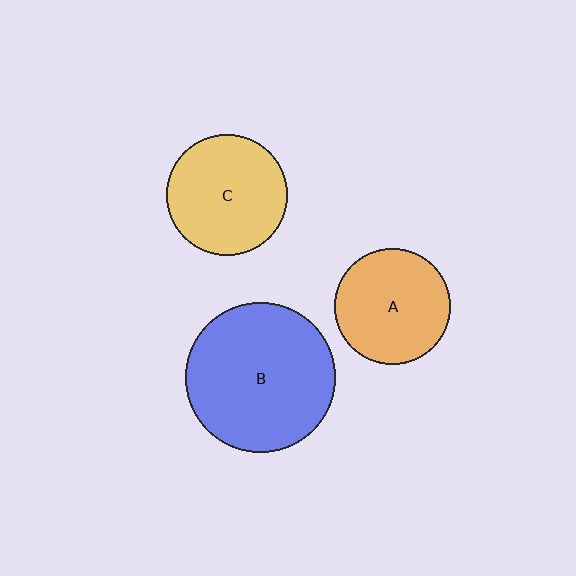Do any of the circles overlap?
No, none of the circles overlap.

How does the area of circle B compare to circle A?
Approximately 1.7 times.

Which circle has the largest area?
Circle B (blue).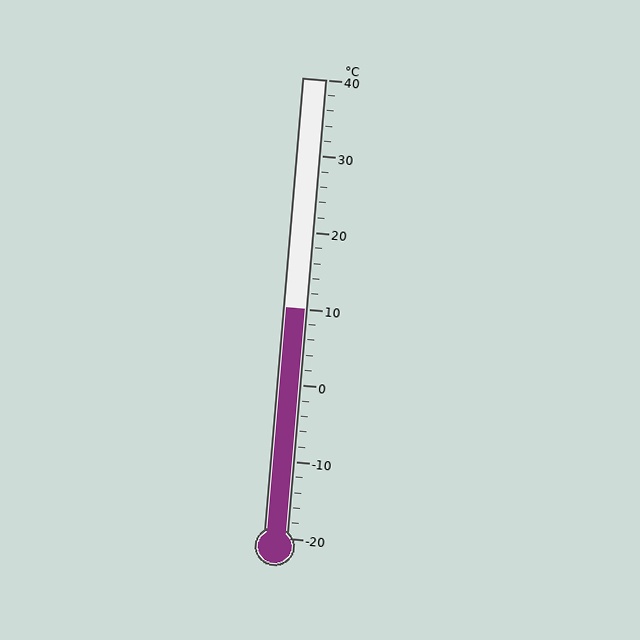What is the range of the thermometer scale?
The thermometer scale ranges from -20°C to 40°C.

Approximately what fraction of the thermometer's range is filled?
The thermometer is filled to approximately 50% of its range.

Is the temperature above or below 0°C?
The temperature is above 0°C.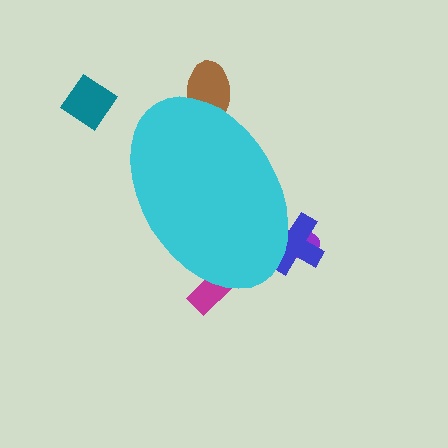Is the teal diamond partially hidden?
No, the teal diamond is fully visible.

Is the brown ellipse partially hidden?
Yes, the brown ellipse is partially hidden behind the cyan ellipse.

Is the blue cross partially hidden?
Yes, the blue cross is partially hidden behind the cyan ellipse.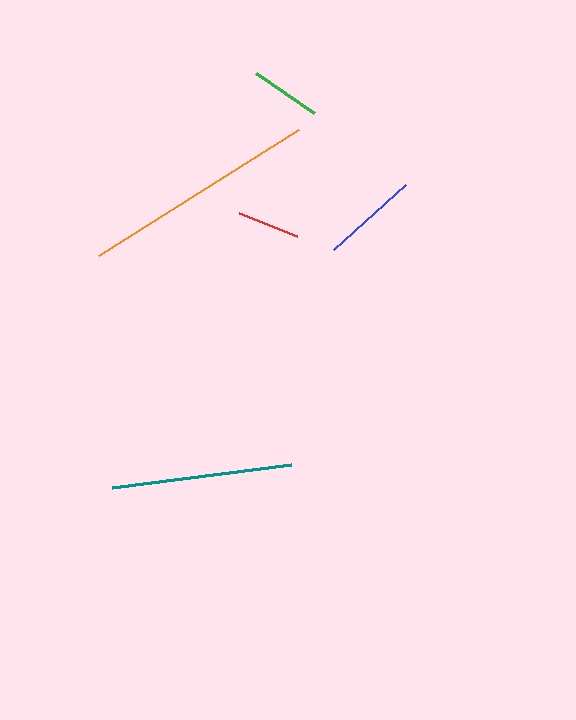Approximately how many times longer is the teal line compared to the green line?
The teal line is approximately 2.6 times the length of the green line.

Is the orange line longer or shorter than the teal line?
The orange line is longer than the teal line.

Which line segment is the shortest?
The red line is the shortest at approximately 63 pixels.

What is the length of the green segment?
The green segment is approximately 71 pixels long.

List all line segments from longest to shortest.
From longest to shortest: orange, teal, blue, green, red.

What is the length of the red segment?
The red segment is approximately 63 pixels long.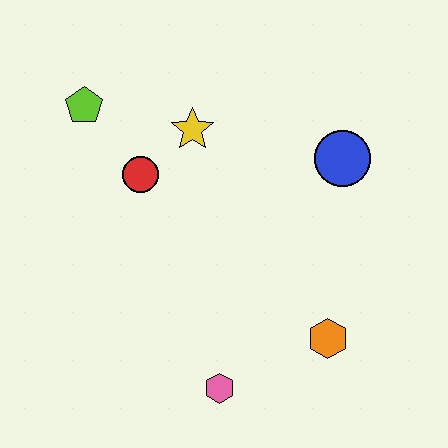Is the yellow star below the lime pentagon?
Yes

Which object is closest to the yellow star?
The red circle is closest to the yellow star.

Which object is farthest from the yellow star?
The pink hexagon is farthest from the yellow star.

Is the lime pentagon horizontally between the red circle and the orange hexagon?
No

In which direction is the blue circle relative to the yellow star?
The blue circle is to the right of the yellow star.